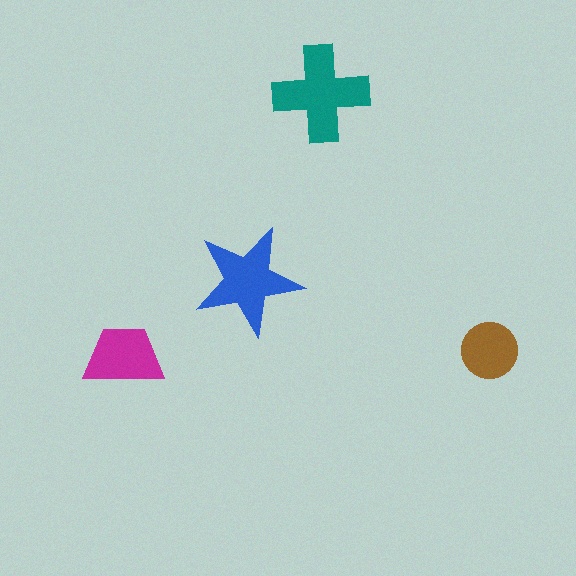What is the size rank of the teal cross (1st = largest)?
1st.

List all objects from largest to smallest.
The teal cross, the blue star, the magenta trapezoid, the brown circle.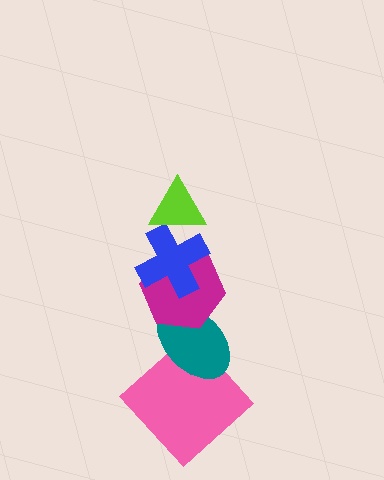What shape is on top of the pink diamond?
The teal ellipse is on top of the pink diamond.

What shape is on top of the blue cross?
The lime triangle is on top of the blue cross.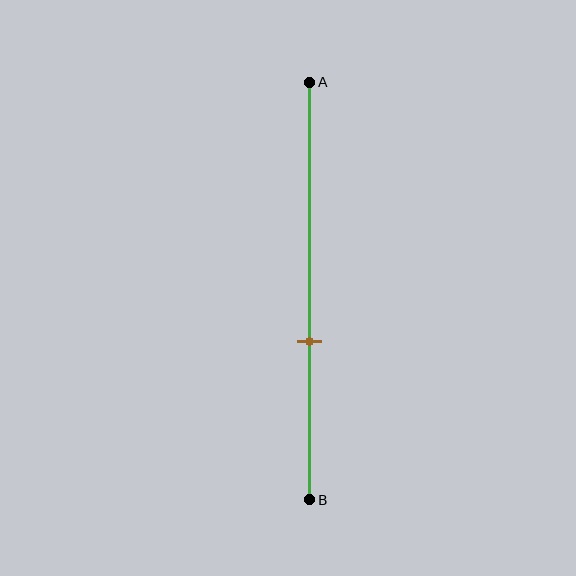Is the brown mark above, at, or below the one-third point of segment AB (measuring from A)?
The brown mark is below the one-third point of segment AB.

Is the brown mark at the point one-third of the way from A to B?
No, the mark is at about 60% from A, not at the 33% one-third point.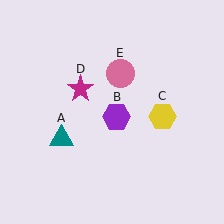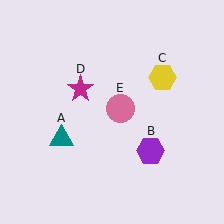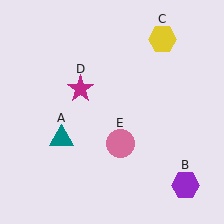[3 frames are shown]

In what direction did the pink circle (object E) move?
The pink circle (object E) moved down.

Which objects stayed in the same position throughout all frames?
Teal triangle (object A) and magenta star (object D) remained stationary.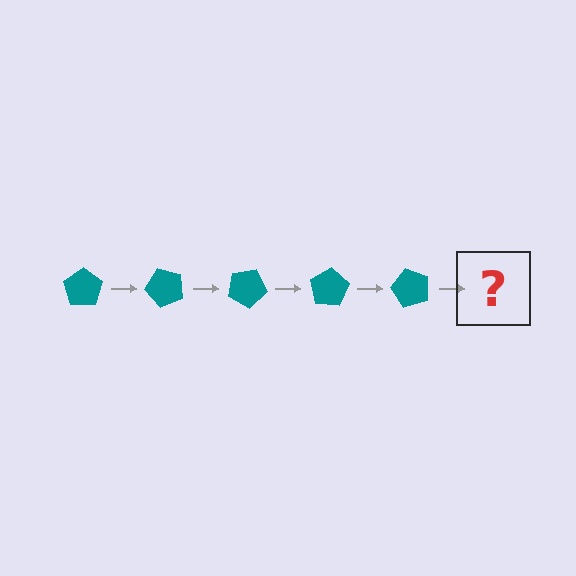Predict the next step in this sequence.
The next step is a teal pentagon rotated 250 degrees.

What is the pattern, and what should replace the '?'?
The pattern is that the pentagon rotates 50 degrees each step. The '?' should be a teal pentagon rotated 250 degrees.